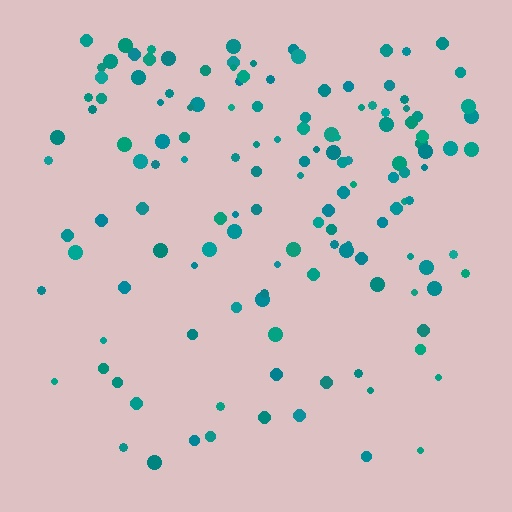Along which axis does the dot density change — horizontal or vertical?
Vertical.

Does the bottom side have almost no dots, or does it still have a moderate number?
Still a moderate number, just noticeably fewer than the top.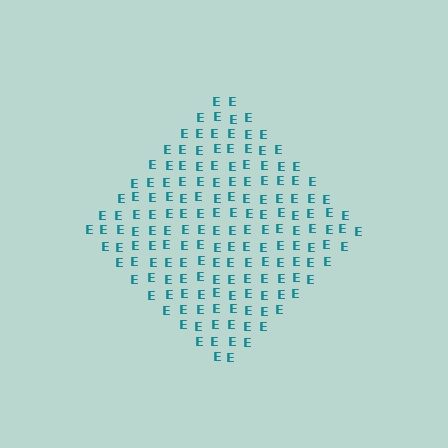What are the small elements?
The small elements are letter E's.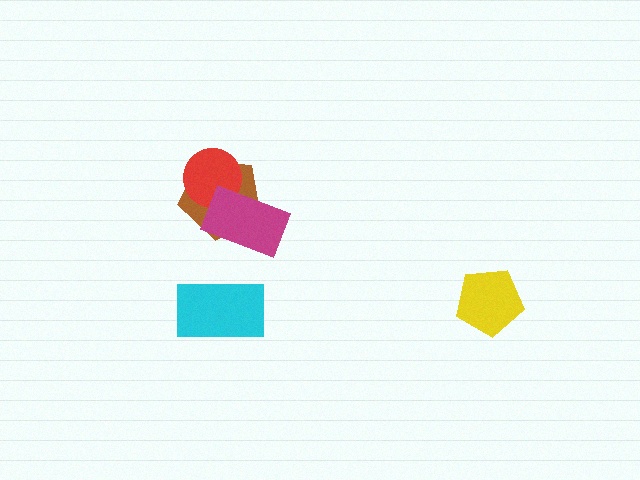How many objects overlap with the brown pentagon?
2 objects overlap with the brown pentagon.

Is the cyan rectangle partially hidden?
No, no other shape covers it.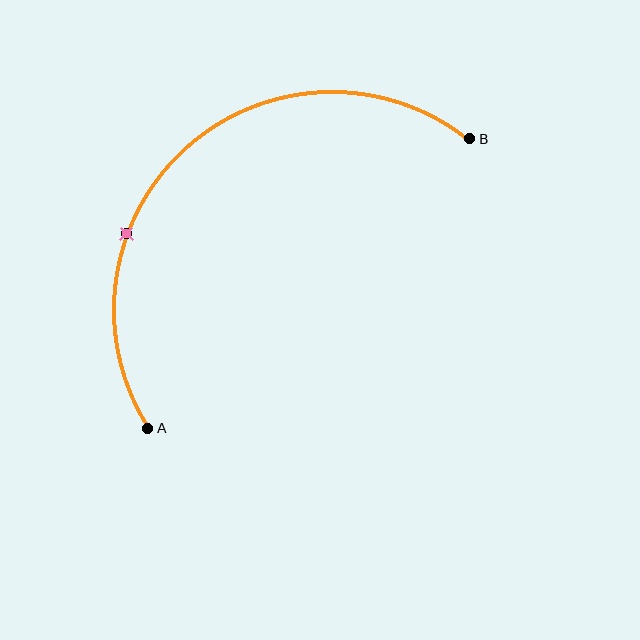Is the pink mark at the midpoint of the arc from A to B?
No. The pink mark lies on the arc but is closer to endpoint A. The arc midpoint would be at the point on the curve equidistant along the arc from both A and B.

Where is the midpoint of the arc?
The arc midpoint is the point on the curve farthest from the straight line joining A and B. It sits above and to the left of that line.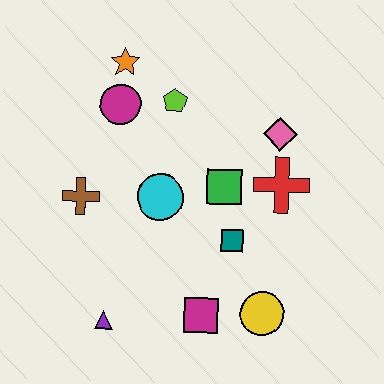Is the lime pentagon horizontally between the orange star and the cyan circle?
No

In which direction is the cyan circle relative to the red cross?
The cyan circle is to the left of the red cross.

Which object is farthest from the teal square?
The orange star is farthest from the teal square.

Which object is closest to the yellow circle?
The magenta square is closest to the yellow circle.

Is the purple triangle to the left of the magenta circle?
Yes